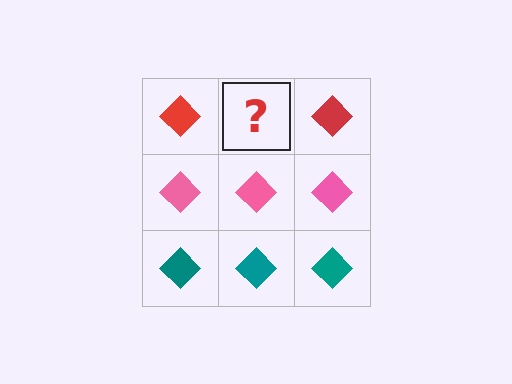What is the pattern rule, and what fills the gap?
The rule is that each row has a consistent color. The gap should be filled with a red diamond.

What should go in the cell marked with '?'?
The missing cell should contain a red diamond.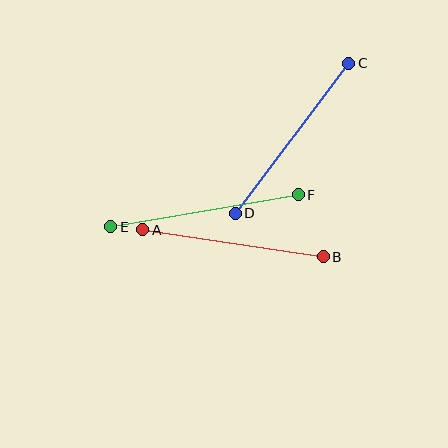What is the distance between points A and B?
The distance is approximately 182 pixels.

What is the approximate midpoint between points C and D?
The midpoint is at approximately (292, 138) pixels.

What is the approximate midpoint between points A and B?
The midpoint is at approximately (233, 243) pixels.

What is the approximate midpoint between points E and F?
The midpoint is at approximately (204, 211) pixels.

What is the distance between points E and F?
The distance is approximately 190 pixels.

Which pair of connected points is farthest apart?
Points E and F are farthest apart.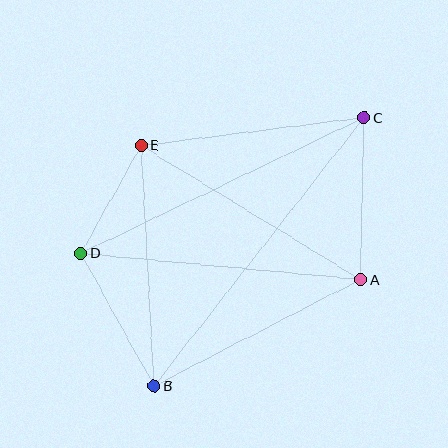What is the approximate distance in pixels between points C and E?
The distance between C and E is approximately 225 pixels.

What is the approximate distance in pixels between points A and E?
The distance between A and E is approximately 257 pixels.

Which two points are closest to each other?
Points D and E are closest to each other.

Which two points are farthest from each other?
Points B and C are farthest from each other.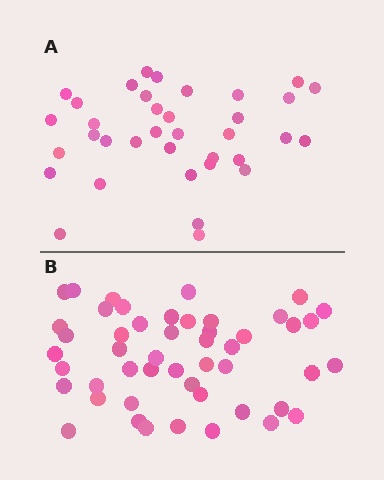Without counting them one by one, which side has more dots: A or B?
Region B (the bottom region) has more dots.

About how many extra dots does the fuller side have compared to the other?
Region B has approximately 15 more dots than region A.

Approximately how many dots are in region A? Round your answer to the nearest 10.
About 40 dots. (The exact count is 36, which rounds to 40.)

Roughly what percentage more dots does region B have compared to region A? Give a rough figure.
About 35% more.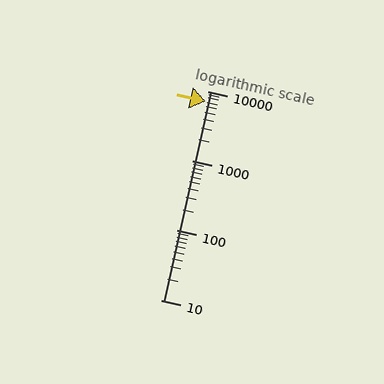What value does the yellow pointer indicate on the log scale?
The pointer indicates approximately 7200.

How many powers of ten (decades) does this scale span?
The scale spans 3 decades, from 10 to 10000.